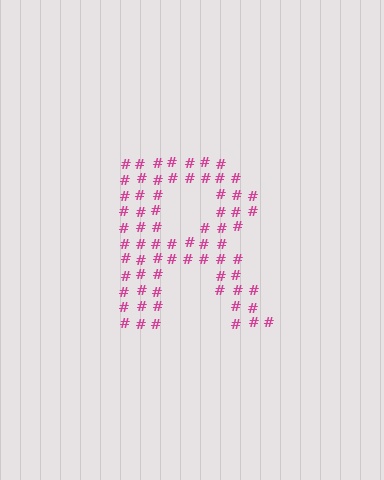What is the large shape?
The large shape is the letter R.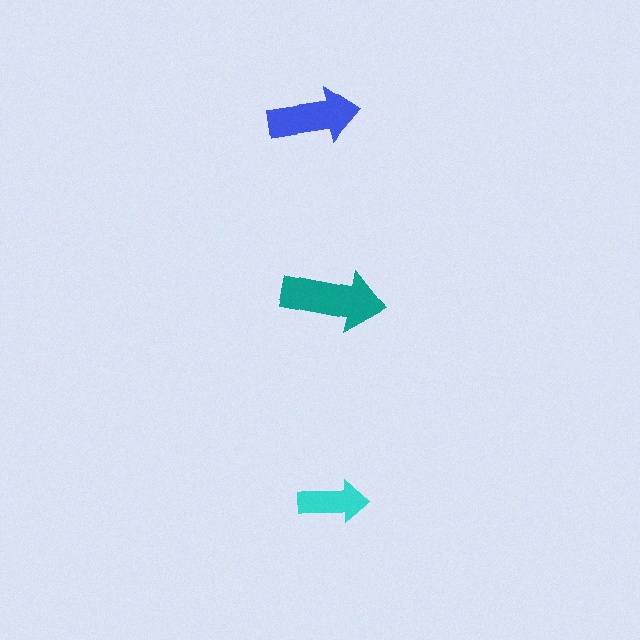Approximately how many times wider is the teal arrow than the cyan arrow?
About 1.5 times wider.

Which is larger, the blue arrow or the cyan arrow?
The blue one.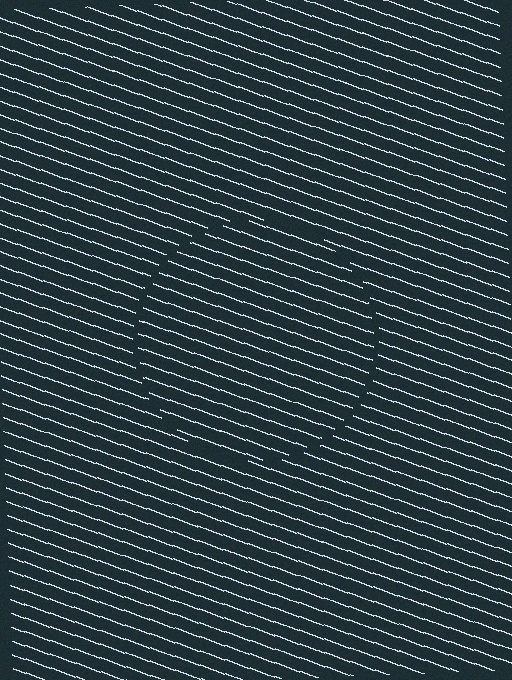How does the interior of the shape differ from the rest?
The interior of the shape contains the same grating, shifted by half a period — the contour is defined by the phase discontinuity where line-ends from the inner and outer gratings abut.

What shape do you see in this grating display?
An illusory circle. The interior of the shape contains the same grating, shifted by half a period — the contour is defined by the phase discontinuity where line-ends from the inner and outer gratings abut.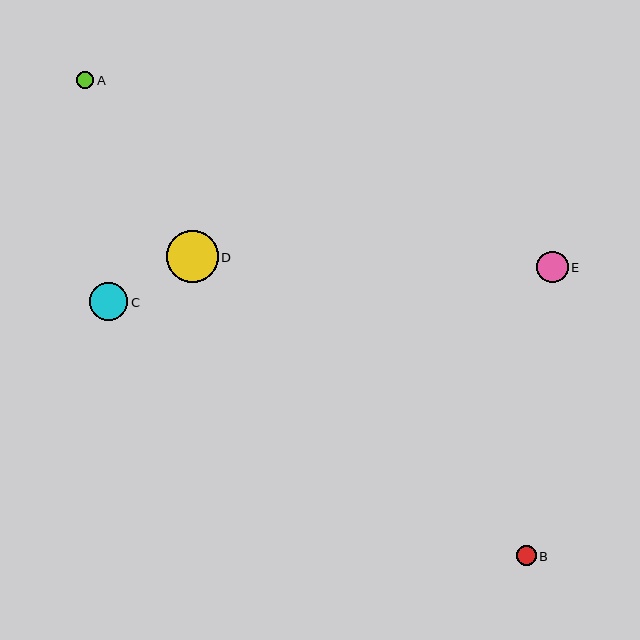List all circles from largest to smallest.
From largest to smallest: D, C, E, B, A.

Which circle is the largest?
Circle D is the largest with a size of approximately 52 pixels.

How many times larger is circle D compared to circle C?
Circle D is approximately 1.4 times the size of circle C.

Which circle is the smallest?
Circle A is the smallest with a size of approximately 17 pixels.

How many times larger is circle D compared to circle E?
Circle D is approximately 1.7 times the size of circle E.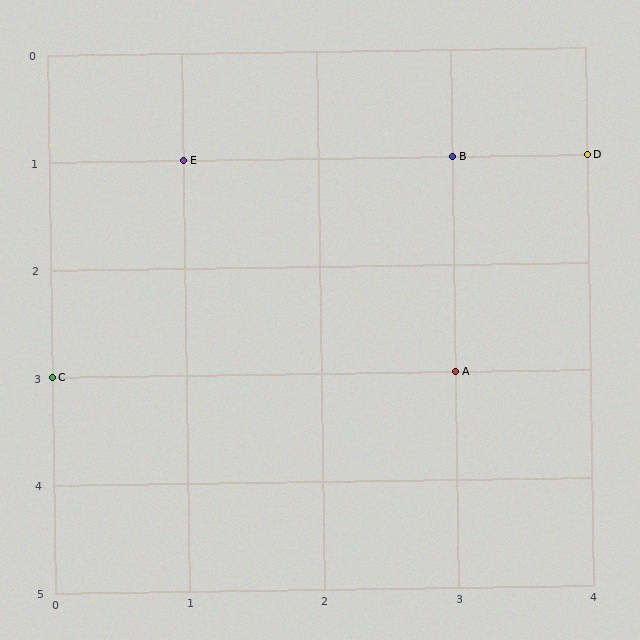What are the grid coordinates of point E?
Point E is at grid coordinates (1, 1).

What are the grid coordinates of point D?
Point D is at grid coordinates (4, 1).